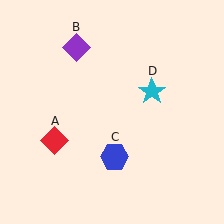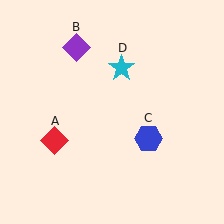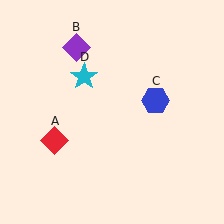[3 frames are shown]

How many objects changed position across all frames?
2 objects changed position: blue hexagon (object C), cyan star (object D).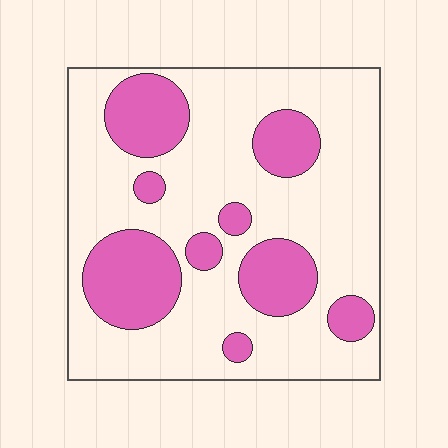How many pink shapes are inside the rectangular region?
9.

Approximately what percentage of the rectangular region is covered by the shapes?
Approximately 30%.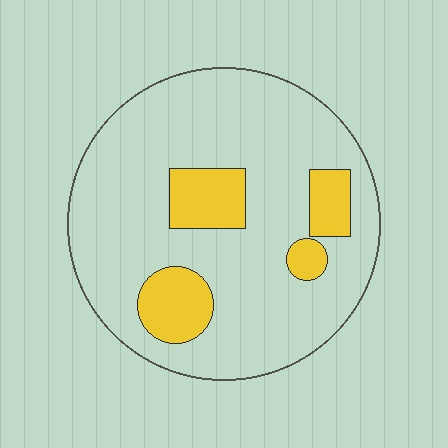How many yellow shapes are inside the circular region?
4.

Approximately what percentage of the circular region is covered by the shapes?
Approximately 20%.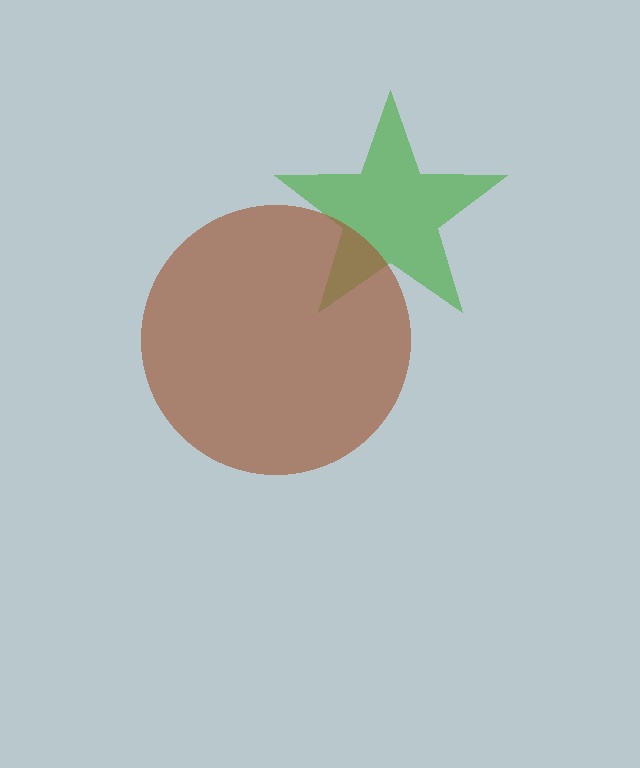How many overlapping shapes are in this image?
There are 2 overlapping shapes in the image.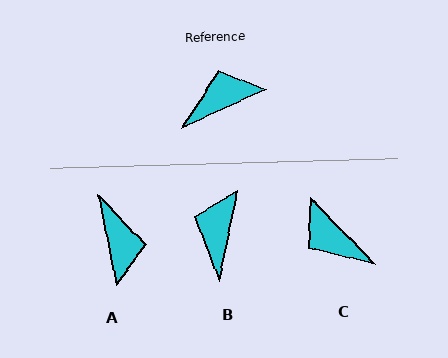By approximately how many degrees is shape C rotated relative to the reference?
Approximately 110 degrees counter-clockwise.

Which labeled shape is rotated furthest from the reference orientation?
C, about 110 degrees away.